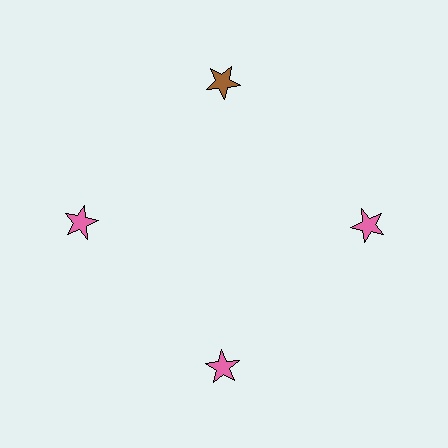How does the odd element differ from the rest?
It has a different color: brown instead of pink.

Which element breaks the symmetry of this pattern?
The brown star at roughly the 12 o'clock position breaks the symmetry. All other shapes are pink stars.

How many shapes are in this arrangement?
There are 4 shapes arranged in a ring pattern.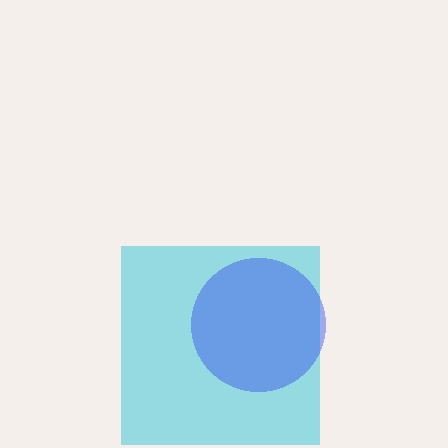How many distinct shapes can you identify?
There are 2 distinct shapes: a cyan square, a blue circle.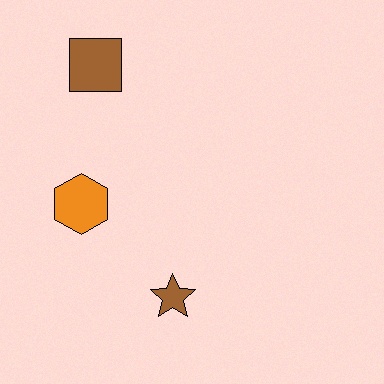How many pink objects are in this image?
There are no pink objects.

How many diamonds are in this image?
There are no diamonds.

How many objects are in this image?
There are 3 objects.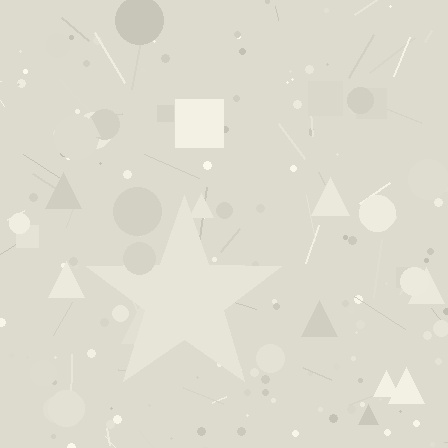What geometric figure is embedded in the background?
A star is embedded in the background.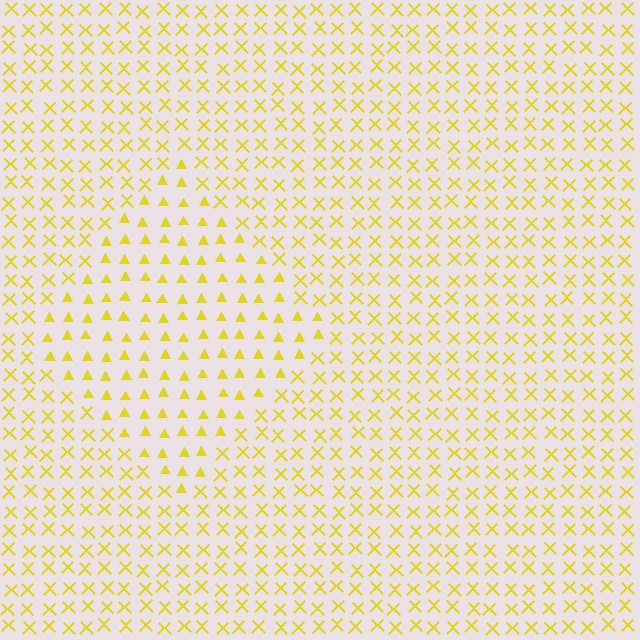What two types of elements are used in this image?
The image uses triangles inside the diamond region and X marks outside it.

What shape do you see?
I see a diamond.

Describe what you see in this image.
The image is filled with small yellow elements arranged in a uniform grid. A diamond-shaped region contains triangles, while the surrounding area contains X marks. The boundary is defined purely by the change in element shape.